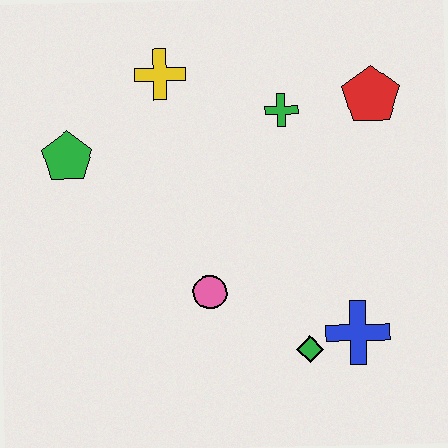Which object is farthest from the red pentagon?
The green pentagon is farthest from the red pentagon.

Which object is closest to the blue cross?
The green diamond is closest to the blue cross.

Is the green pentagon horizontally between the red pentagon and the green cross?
No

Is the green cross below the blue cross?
No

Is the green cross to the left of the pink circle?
No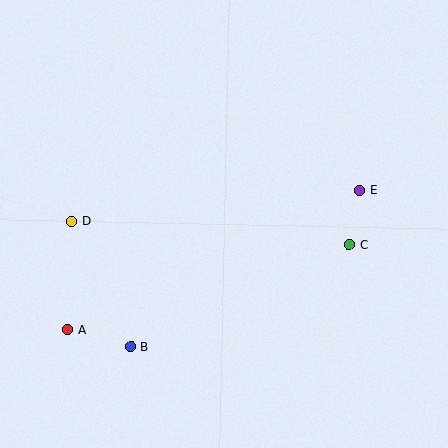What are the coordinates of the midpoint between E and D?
The midpoint between E and D is at (216, 206).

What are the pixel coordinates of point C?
Point C is at (349, 244).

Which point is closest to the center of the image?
Point C at (349, 244) is closest to the center.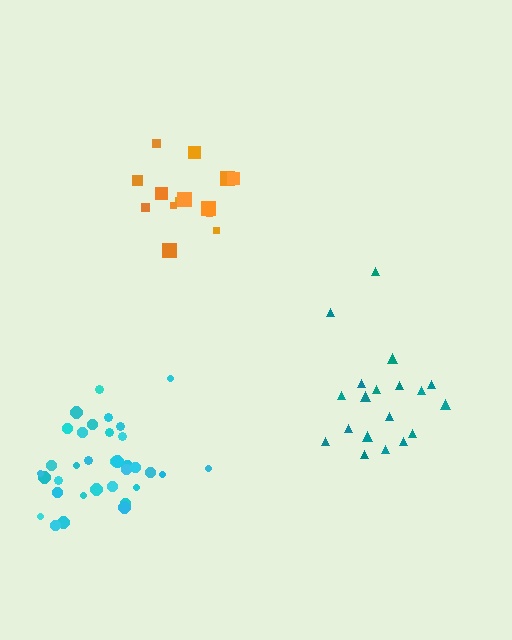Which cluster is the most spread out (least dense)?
Orange.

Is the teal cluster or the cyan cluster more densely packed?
Cyan.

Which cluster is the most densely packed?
Cyan.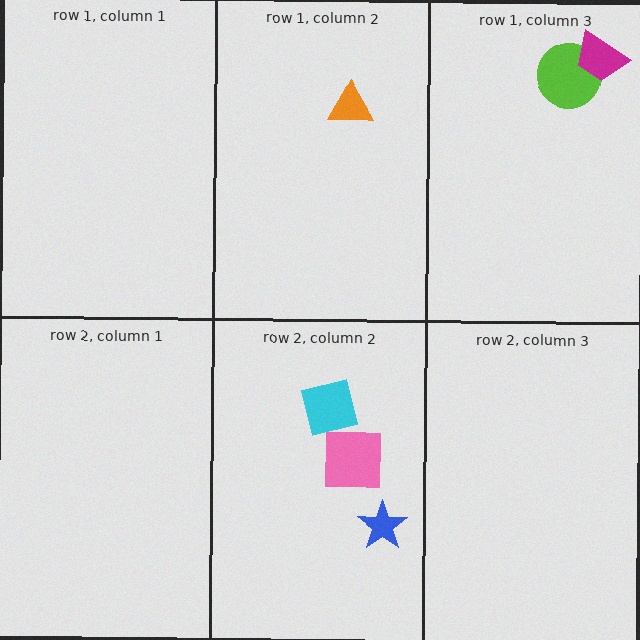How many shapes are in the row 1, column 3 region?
2.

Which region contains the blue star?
The row 2, column 2 region.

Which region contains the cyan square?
The row 2, column 2 region.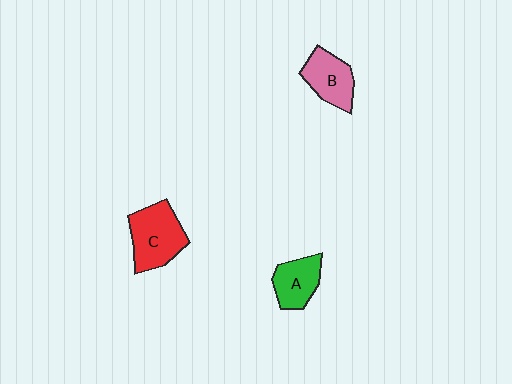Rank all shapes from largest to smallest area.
From largest to smallest: C (red), B (pink), A (green).